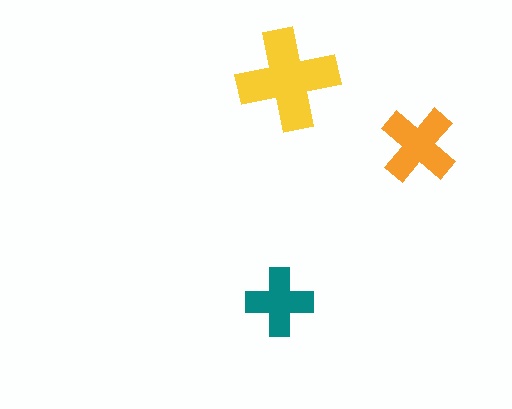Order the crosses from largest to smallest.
the yellow one, the orange one, the teal one.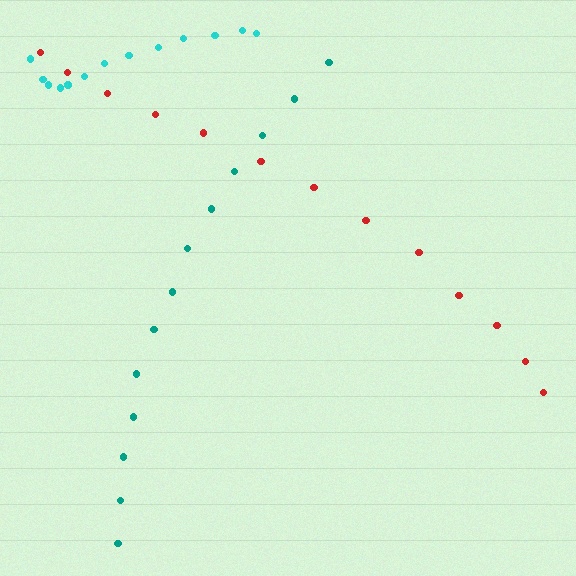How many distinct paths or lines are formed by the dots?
There are 3 distinct paths.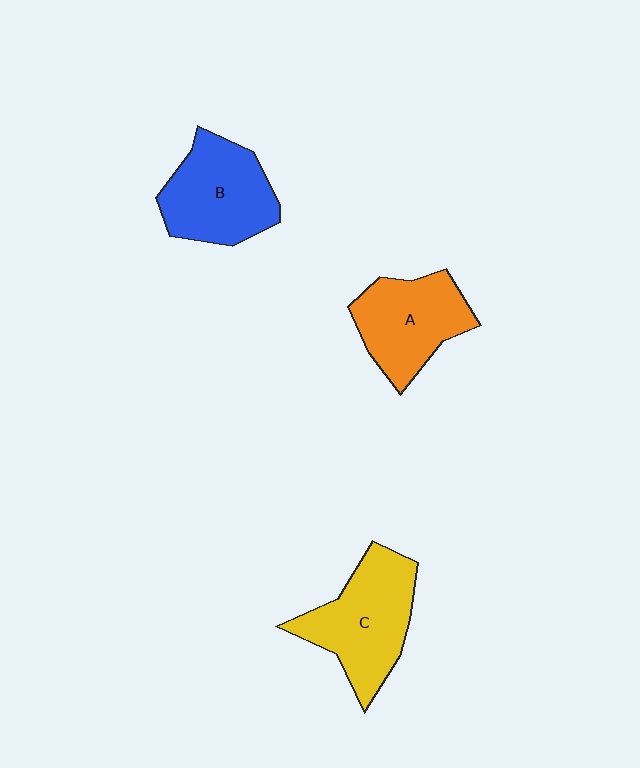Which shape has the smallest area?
Shape A (orange).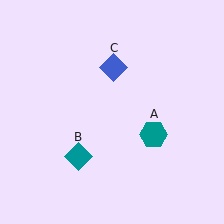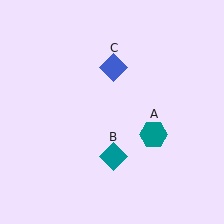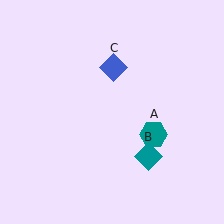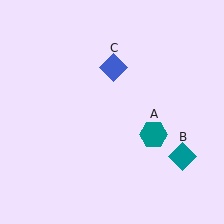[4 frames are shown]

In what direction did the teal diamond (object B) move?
The teal diamond (object B) moved right.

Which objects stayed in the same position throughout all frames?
Teal hexagon (object A) and blue diamond (object C) remained stationary.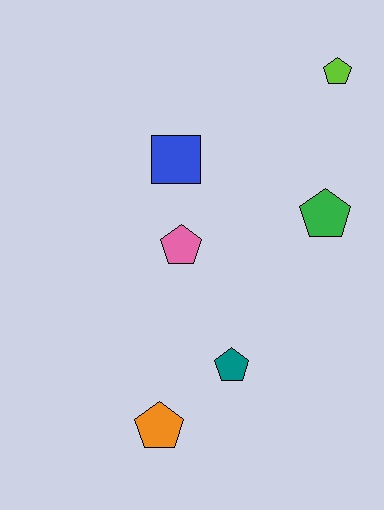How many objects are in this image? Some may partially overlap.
There are 6 objects.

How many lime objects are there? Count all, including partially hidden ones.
There is 1 lime object.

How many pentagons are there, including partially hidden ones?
There are 5 pentagons.